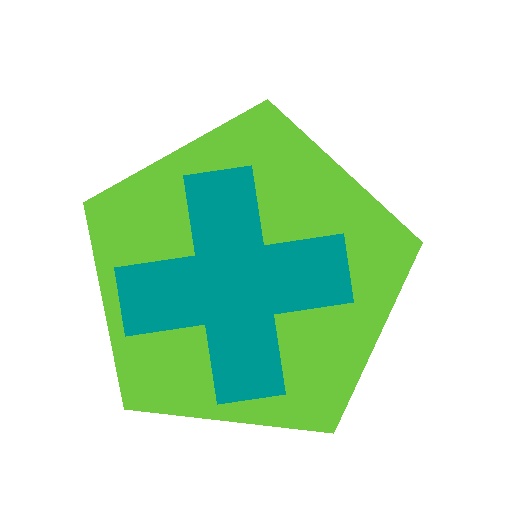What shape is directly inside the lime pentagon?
The teal cross.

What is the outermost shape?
The lime pentagon.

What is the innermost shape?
The teal cross.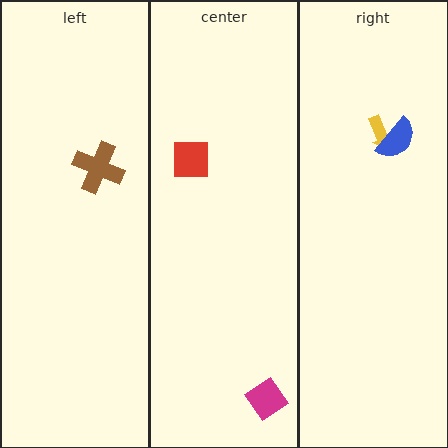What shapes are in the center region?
The red square, the magenta diamond.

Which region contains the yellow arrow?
The right region.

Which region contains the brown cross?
The left region.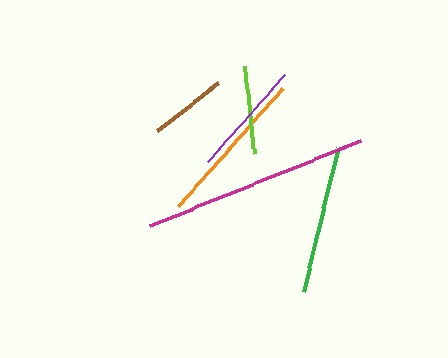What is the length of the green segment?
The green segment is approximately 148 pixels long.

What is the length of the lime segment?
The lime segment is approximately 88 pixels long.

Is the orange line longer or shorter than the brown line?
The orange line is longer than the brown line.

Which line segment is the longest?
The magenta line is the longest at approximately 228 pixels.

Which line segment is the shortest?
The brown line is the shortest at approximately 78 pixels.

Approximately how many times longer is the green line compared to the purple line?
The green line is approximately 1.3 times the length of the purple line.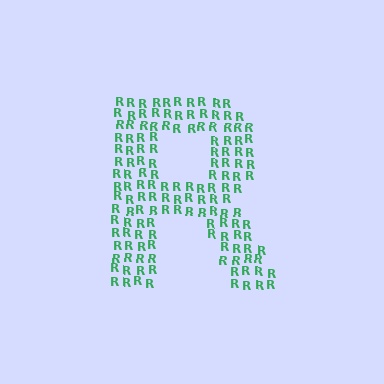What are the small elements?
The small elements are letter R's.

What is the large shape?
The large shape is the letter R.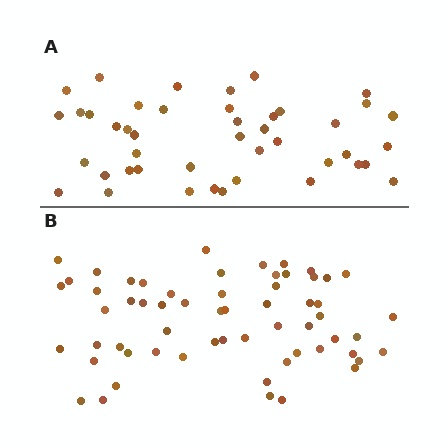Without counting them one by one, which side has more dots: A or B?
Region B (the bottom region) has more dots.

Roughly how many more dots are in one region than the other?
Region B has approximately 15 more dots than region A.